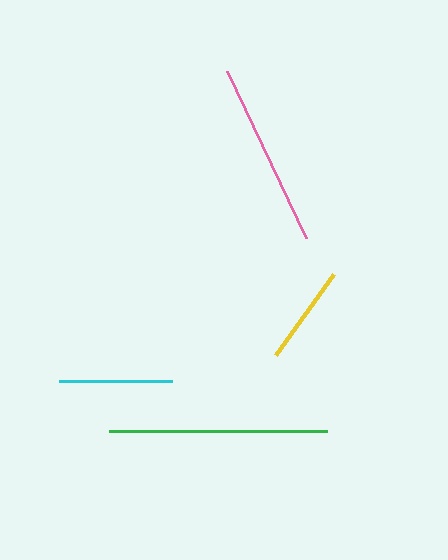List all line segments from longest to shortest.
From longest to shortest: green, pink, cyan, yellow.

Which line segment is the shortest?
The yellow line is the shortest at approximately 100 pixels.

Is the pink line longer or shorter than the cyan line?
The pink line is longer than the cyan line.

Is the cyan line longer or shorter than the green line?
The green line is longer than the cyan line.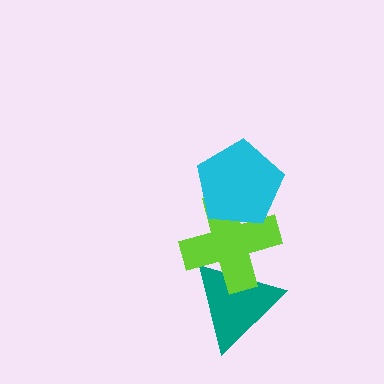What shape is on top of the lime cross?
The cyan pentagon is on top of the lime cross.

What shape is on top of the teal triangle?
The lime cross is on top of the teal triangle.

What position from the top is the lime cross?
The lime cross is 2nd from the top.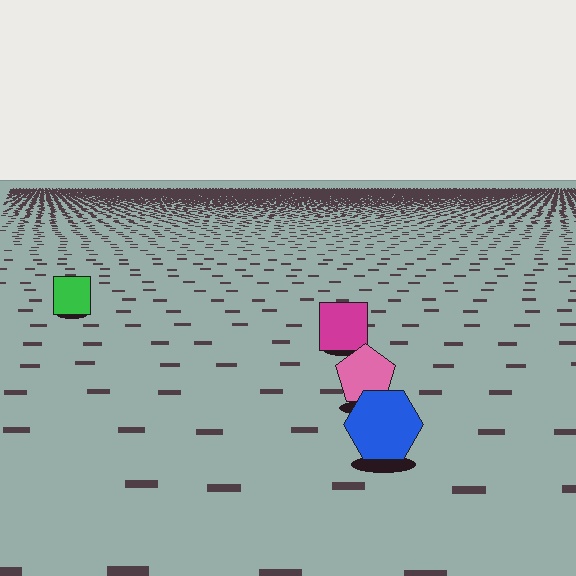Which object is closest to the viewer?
The blue hexagon is closest. The texture marks near it are larger and more spread out.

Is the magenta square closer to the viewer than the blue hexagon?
No. The blue hexagon is closer — you can tell from the texture gradient: the ground texture is coarser near it.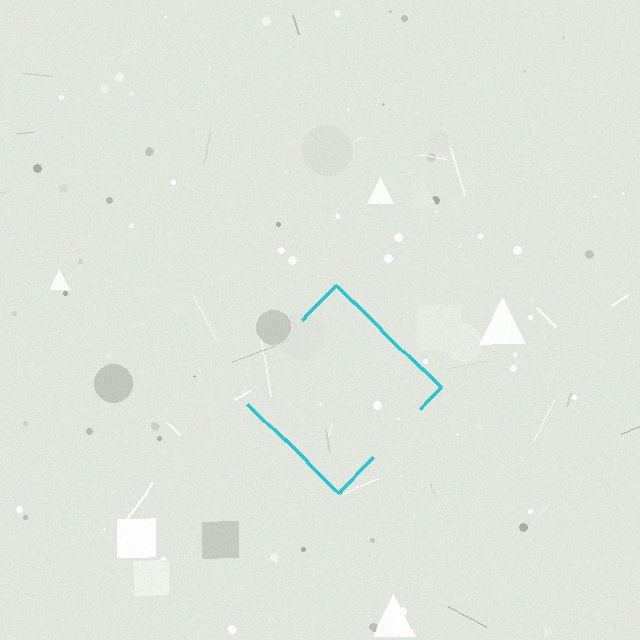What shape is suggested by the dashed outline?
The dashed outline suggests a diamond.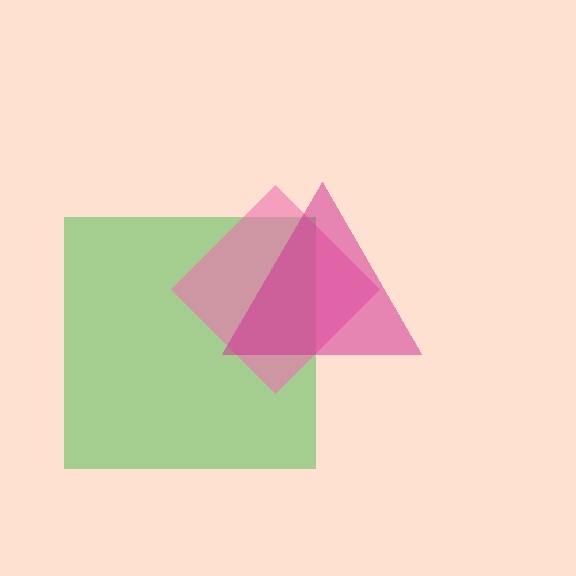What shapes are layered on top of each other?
The layered shapes are: a green square, a pink diamond, a magenta triangle.